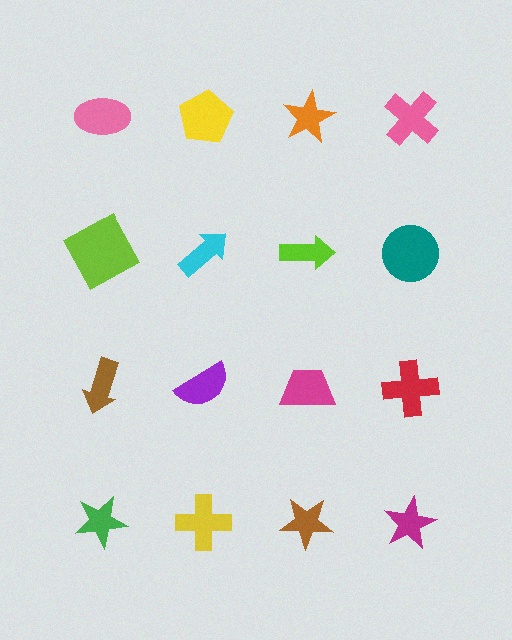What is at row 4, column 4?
A magenta star.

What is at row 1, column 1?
A pink ellipse.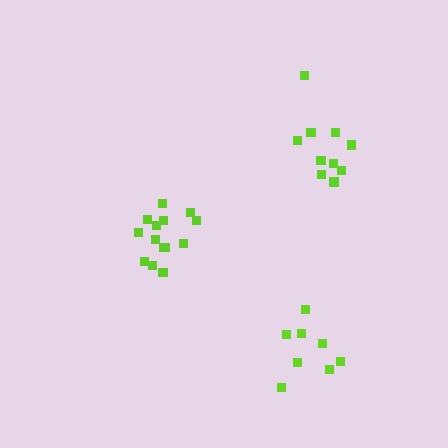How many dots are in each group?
Group 1: 14 dots, Group 2: 10 dots, Group 3: 8 dots (32 total).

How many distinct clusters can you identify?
There are 3 distinct clusters.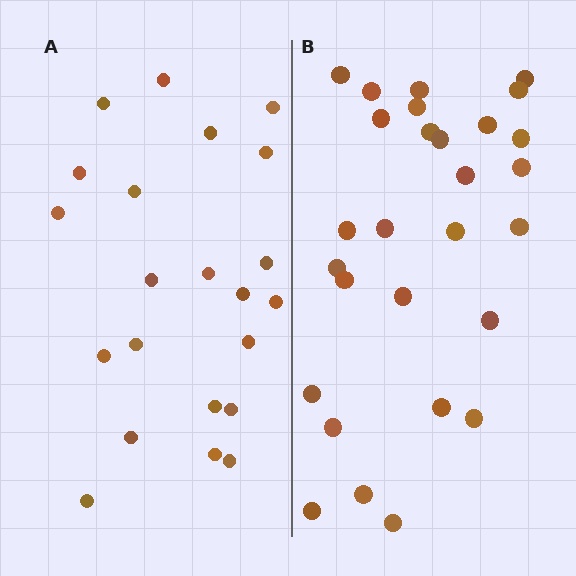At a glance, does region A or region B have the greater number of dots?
Region B (the right region) has more dots.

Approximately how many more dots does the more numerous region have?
Region B has about 6 more dots than region A.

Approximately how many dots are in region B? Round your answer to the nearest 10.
About 30 dots. (The exact count is 28, which rounds to 30.)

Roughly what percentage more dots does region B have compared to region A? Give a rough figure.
About 25% more.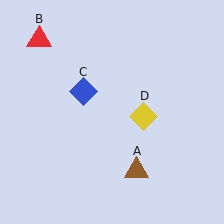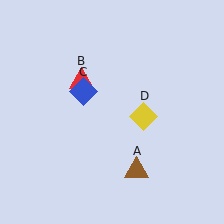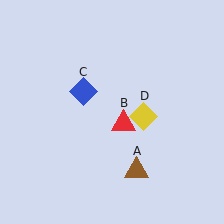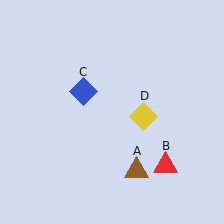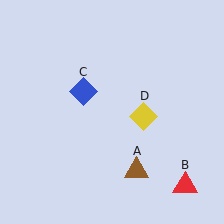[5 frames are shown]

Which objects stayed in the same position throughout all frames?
Brown triangle (object A) and blue diamond (object C) and yellow diamond (object D) remained stationary.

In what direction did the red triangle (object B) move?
The red triangle (object B) moved down and to the right.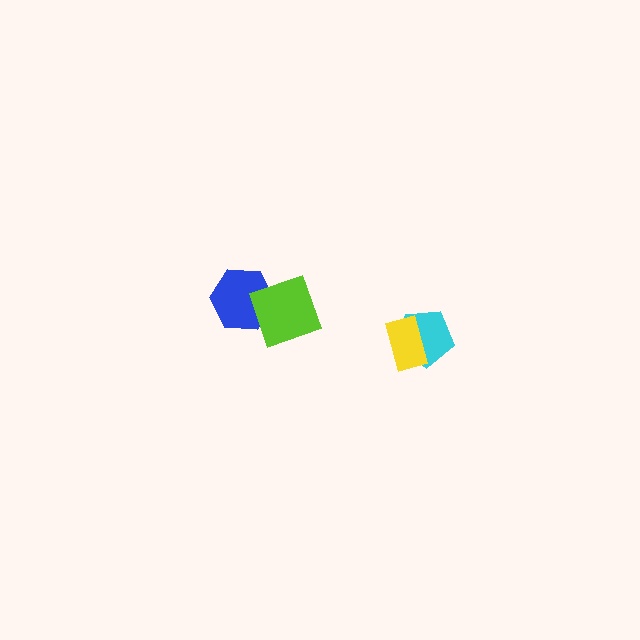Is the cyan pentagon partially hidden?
Yes, it is partially covered by another shape.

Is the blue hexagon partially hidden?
Yes, it is partially covered by another shape.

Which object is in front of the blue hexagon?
The lime diamond is in front of the blue hexagon.